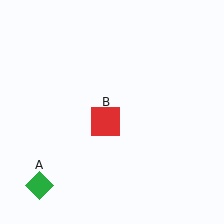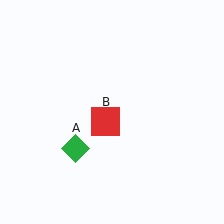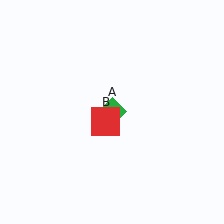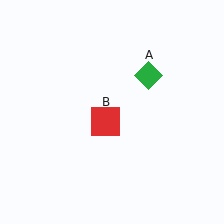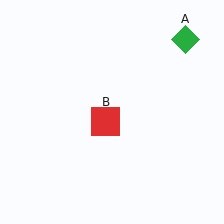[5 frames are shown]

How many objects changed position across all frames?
1 object changed position: green diamond (object A).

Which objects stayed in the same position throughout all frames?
Red square (object B) remained stationary.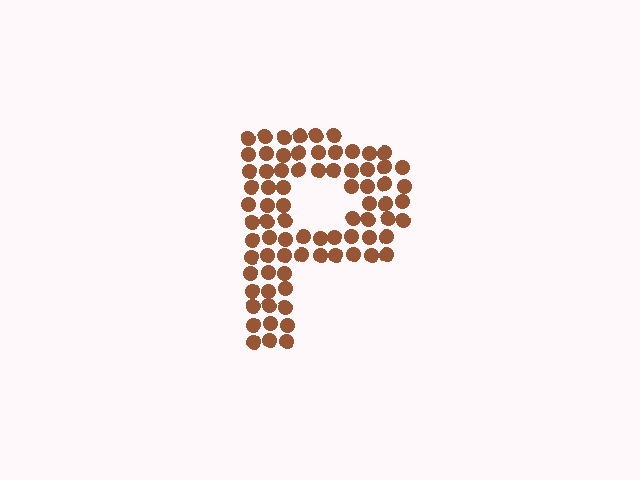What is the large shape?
The large shape is the letter P.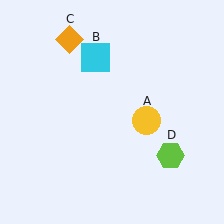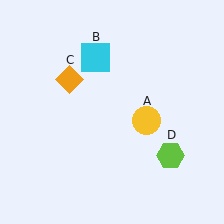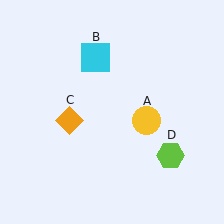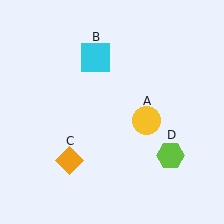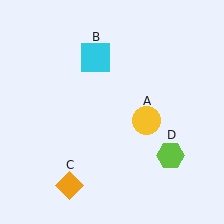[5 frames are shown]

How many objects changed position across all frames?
1 object changed position: orange diamond (object C).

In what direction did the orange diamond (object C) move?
The orange diamond (object C) moved down.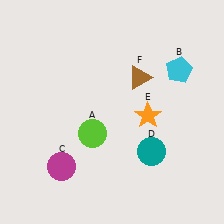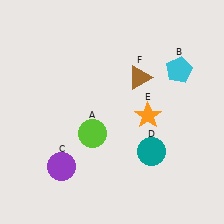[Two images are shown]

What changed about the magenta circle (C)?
In Image 1, C is magenta. In Image 2, it changed to purple.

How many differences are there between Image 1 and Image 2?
There is 1 difference between the two images.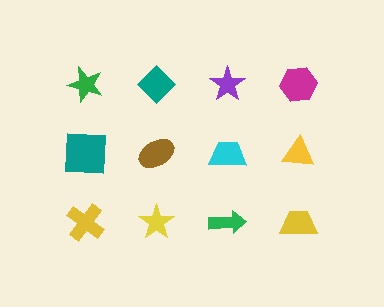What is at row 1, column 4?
A magenta hexagon.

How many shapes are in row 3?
4 shapes.